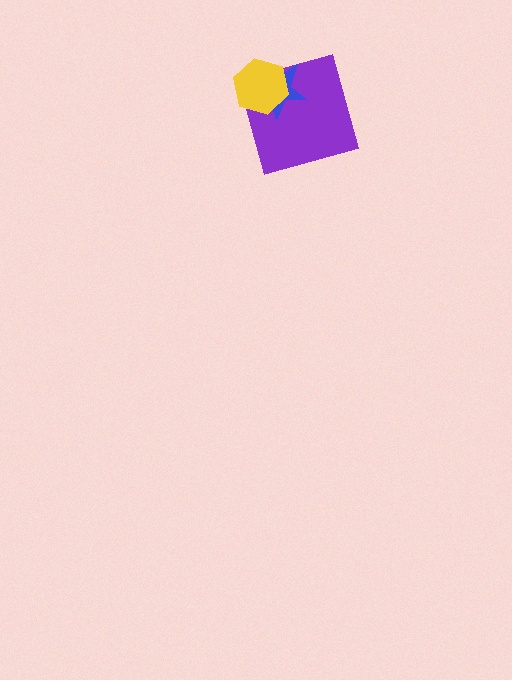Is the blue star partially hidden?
Yes, it is partially covered by another shape.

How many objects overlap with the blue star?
2 objects overlap with the blue star.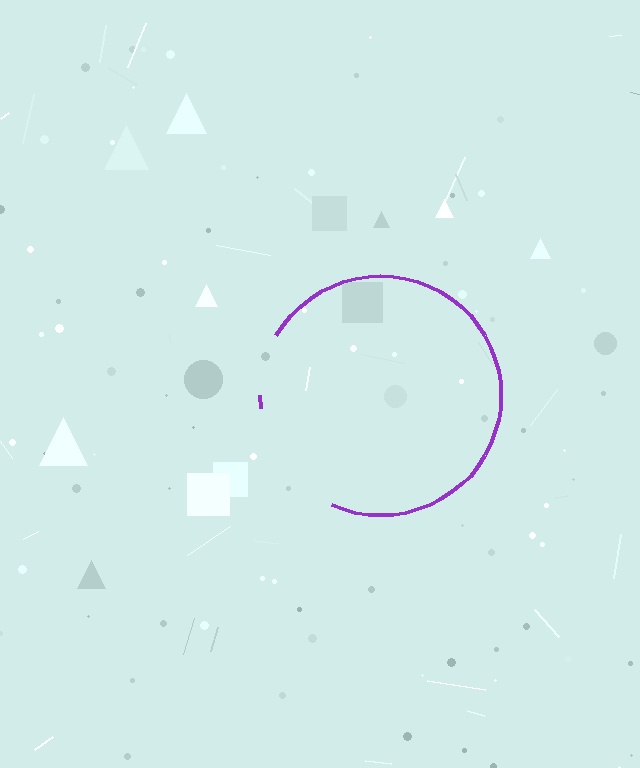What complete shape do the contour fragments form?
The contour fragments form a circle.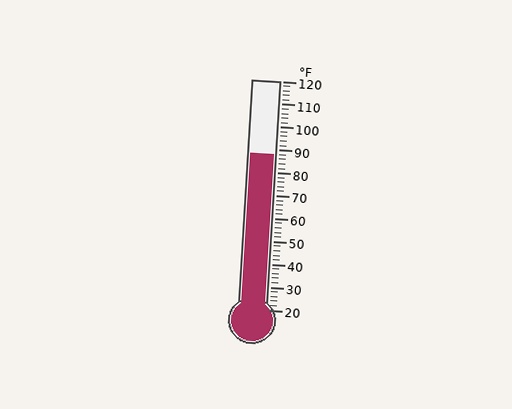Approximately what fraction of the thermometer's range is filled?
The thermometer is filled to approximately 70% of its range.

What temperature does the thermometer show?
The thermometer shows approximately 88°F.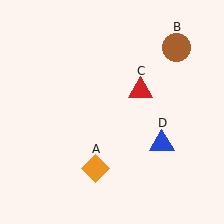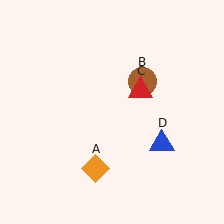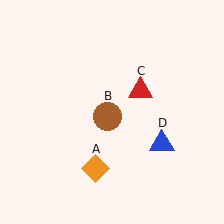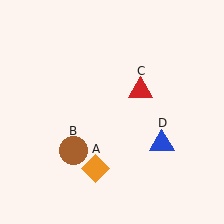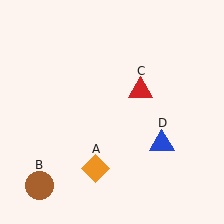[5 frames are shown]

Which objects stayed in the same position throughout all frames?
Orange diamond (object A) and red triangle (object C) and blue triangle (object D) remained stationary.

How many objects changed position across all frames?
1 object changed position: brown circle (object B).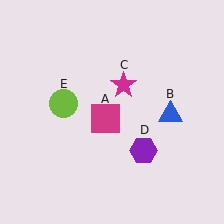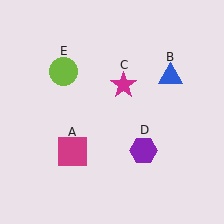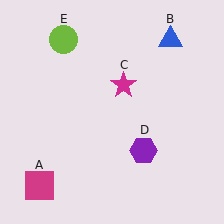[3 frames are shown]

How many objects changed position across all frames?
3 objects changed position: magenta square (object A), blue triangle (object B), lime circle (object E).